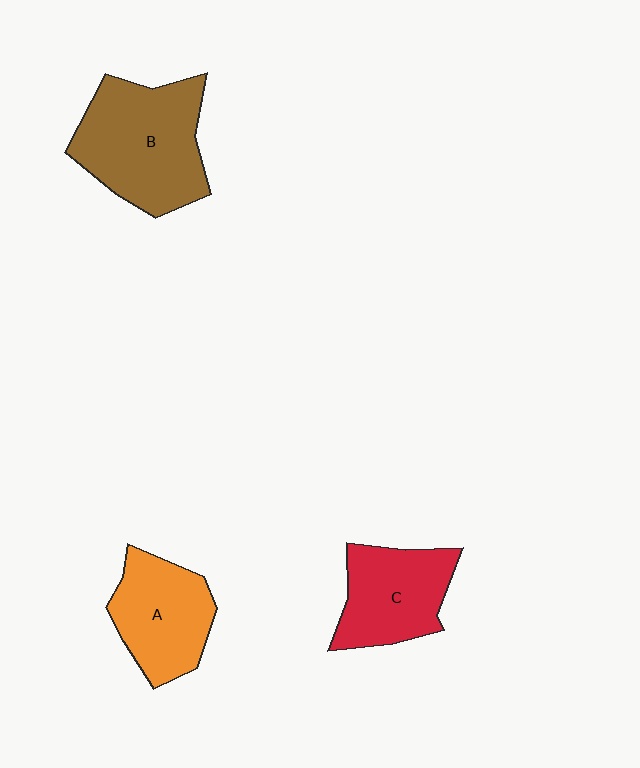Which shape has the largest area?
Shape B (brown).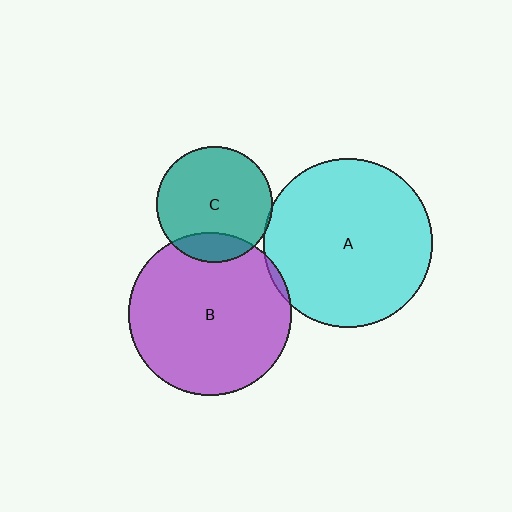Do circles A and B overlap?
Yes.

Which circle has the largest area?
Circle A (cyan).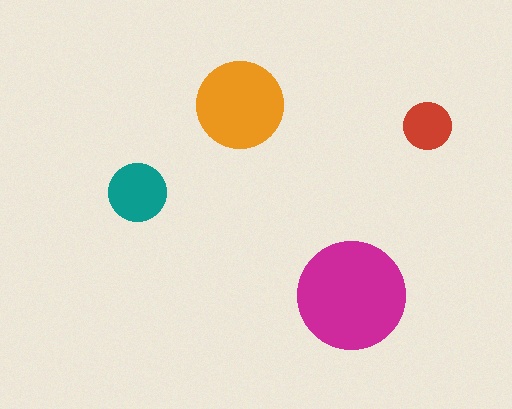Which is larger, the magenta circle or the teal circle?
The magenta one.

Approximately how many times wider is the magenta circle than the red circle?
About 2.5 times wider.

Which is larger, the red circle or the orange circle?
The orange one.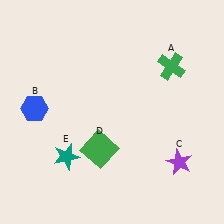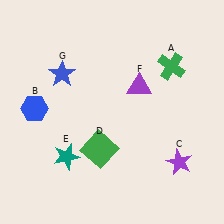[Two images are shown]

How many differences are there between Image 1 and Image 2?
There are 2 differences between the two images.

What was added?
A purple triangle (F), a blue star (G) were added in Image 2.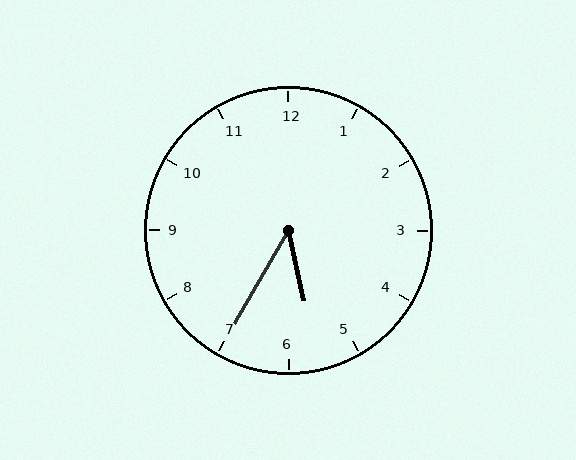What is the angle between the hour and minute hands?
Approximately 42 degrees.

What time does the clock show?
5:35.